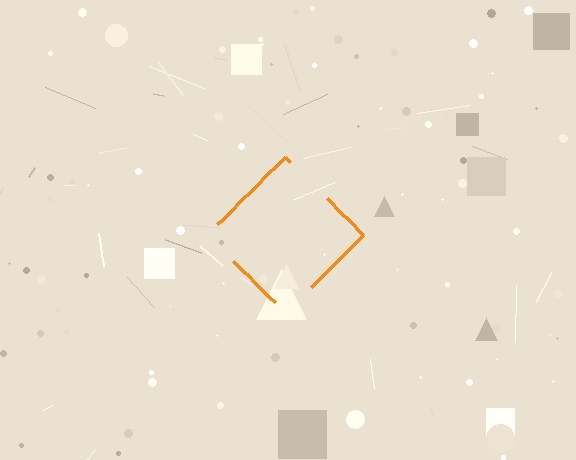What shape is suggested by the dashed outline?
The dashed outline suggests a diamond.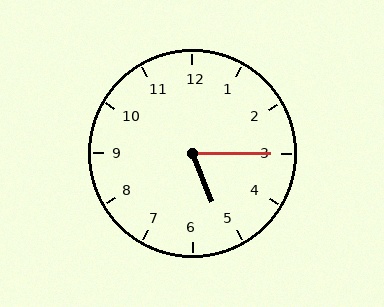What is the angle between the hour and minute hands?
Approximately 68 degrees.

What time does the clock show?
5:15.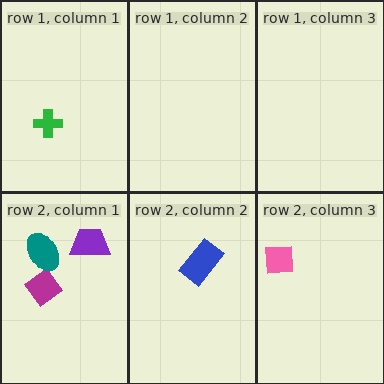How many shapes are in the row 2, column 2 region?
1.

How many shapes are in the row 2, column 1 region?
3.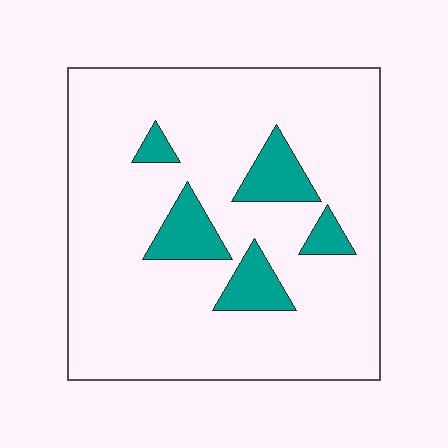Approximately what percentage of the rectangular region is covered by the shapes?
Approximately 15%.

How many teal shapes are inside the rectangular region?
5.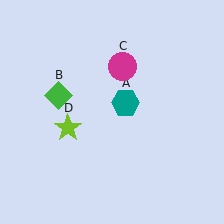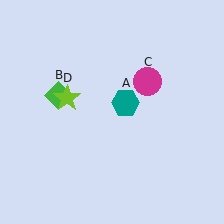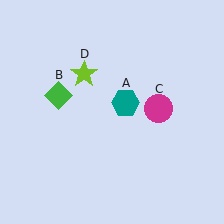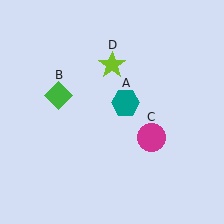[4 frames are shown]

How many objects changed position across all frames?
2 objects changed position: magenta circle (object C), lime star (object D).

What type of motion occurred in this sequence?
The magenta circle (object C), lime star (object D) rotated clockwise around the center of the scene.